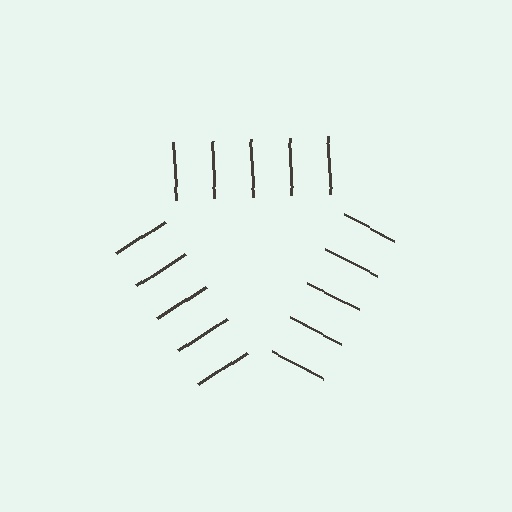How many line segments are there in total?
15 — 5 along each of the 3 edges.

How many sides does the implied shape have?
3 sides — the line-ends trace a triangle.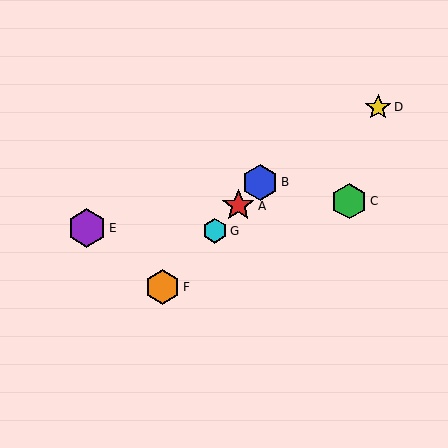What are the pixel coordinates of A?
Object A is at (238, 206).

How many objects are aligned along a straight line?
4 objects (A, B, F, G) are aligned along a straight line.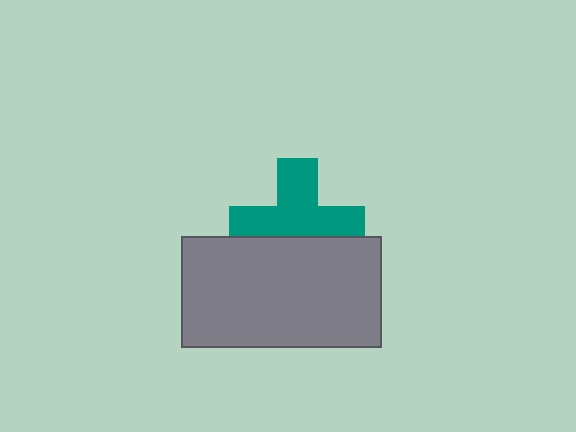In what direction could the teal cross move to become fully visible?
The teal cross could move up. That would shift it out from behind the gray rectangle entirely.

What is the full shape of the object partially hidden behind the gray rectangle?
The partially hidden object is a teal cross.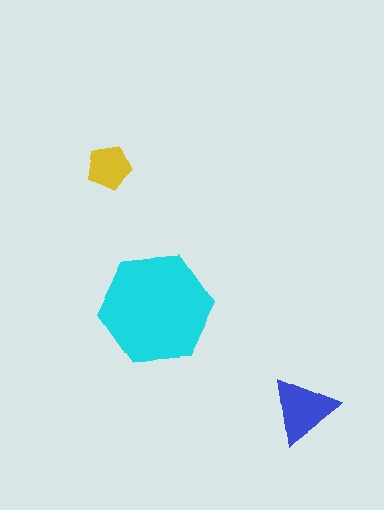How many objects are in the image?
There are 3 objects in the image.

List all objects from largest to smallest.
The cyan hexagon, the blue triangle, the yellow pentagon.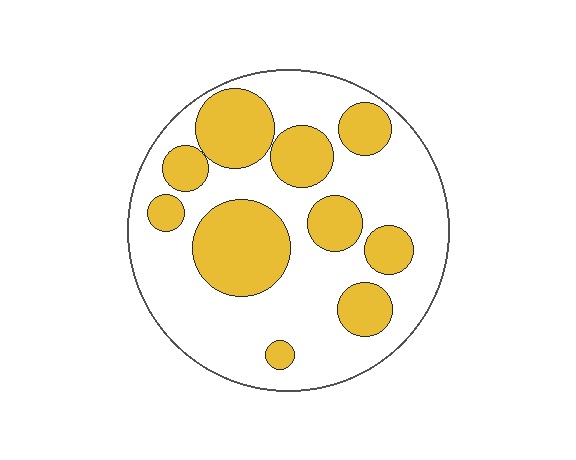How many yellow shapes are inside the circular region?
10.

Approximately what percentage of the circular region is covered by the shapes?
Approximately 35%.